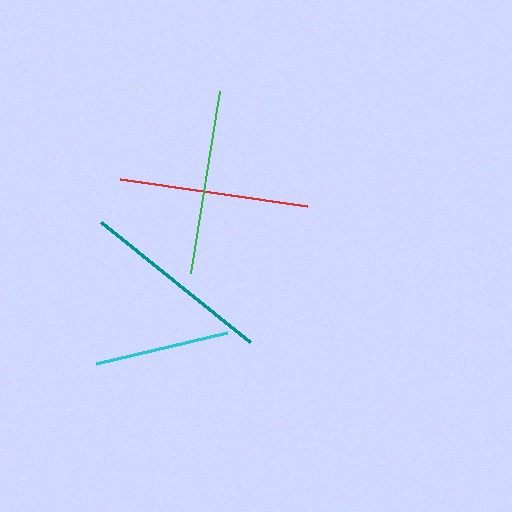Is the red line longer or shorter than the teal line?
The teal line is longer than the red line.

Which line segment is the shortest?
The cyan line is the shortest at approximately 135 pixels.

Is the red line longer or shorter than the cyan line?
The red line is longer than the cyan line.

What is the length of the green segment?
The green segment is approximately 184 pixels long.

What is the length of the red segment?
The red segment is approximately 189 pixels long.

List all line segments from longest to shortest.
From longest to shortest: teal, red, green, cyan.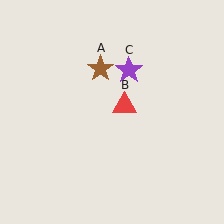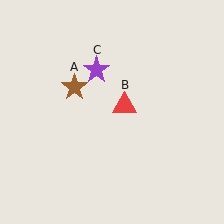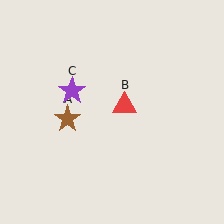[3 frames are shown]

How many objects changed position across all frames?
2 objects changed position: brown star (object A), purple star (object C).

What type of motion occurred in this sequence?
The brown star (object A), purple star (object C) rotated counterclockwise around the center of the scene.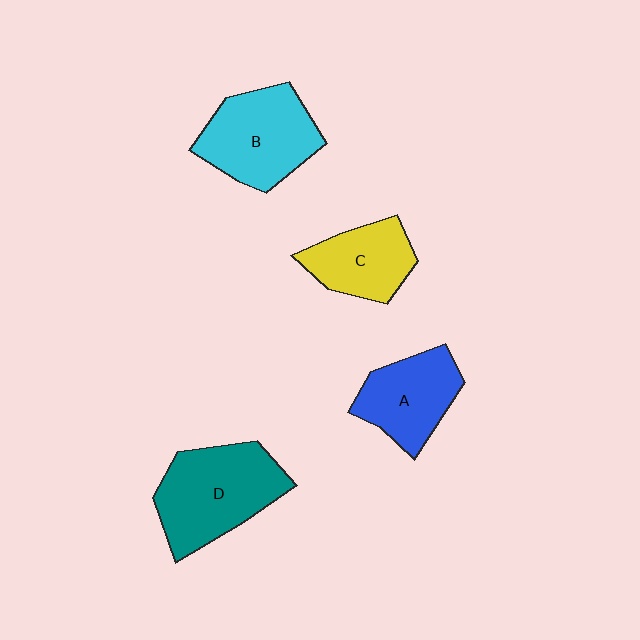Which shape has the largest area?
Shape D (teal).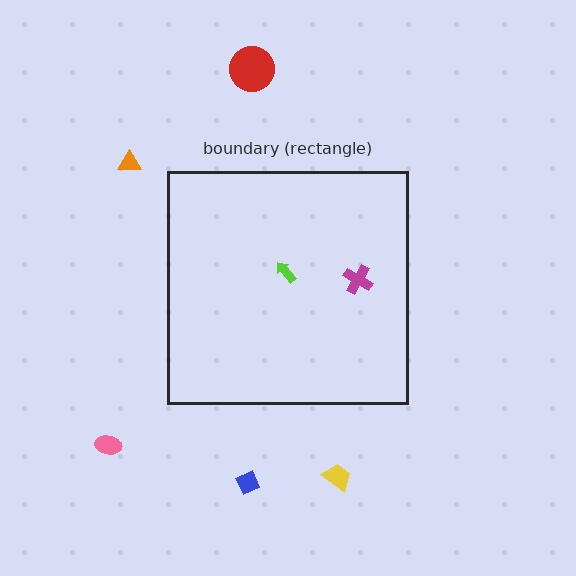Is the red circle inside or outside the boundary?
Outside.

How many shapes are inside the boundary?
2 inside, 5 outside.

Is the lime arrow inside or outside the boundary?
Inside.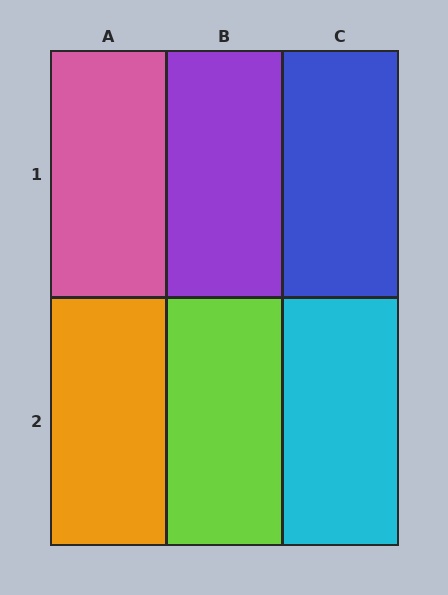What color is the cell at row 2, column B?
Lime.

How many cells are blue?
1 cell is blue.